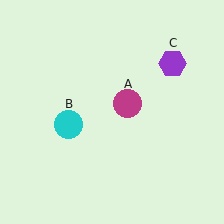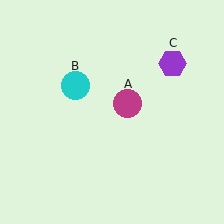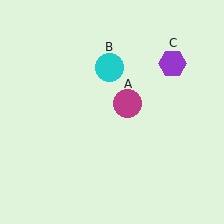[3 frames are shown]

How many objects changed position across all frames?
1 object changed position: cyan circle (object B).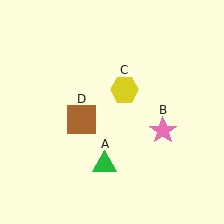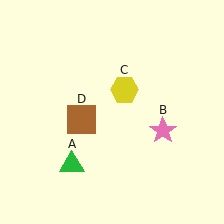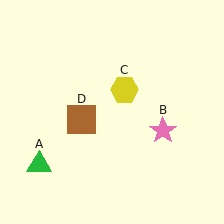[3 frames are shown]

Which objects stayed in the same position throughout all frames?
Pink star (object B) and yellow hexagon (object C) and brown square (object D) remained stationary.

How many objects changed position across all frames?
1 object changed position: green triangle (object A).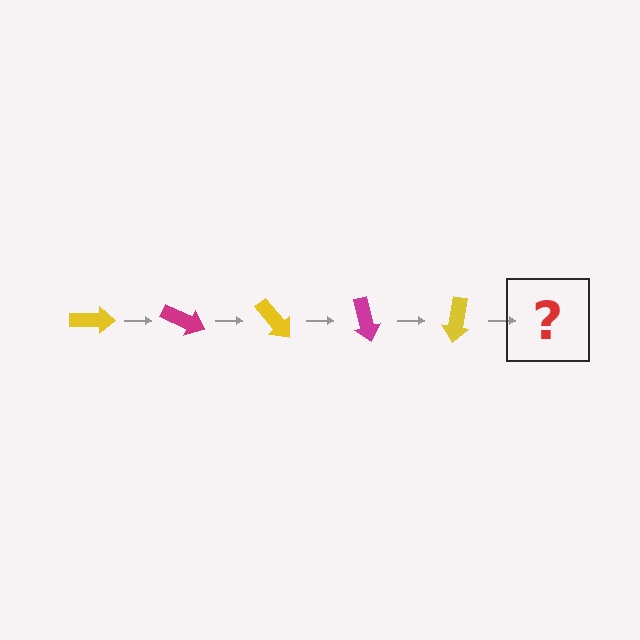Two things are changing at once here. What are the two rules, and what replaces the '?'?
The two rules are that it rotates 25 degrees each step and the color cycles through yellow and magenta. The '?' should be a magenta arrow, rotated 125 degrees from the start.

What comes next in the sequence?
The next element should be a magenta arrow, rotated 125 degrees from the start.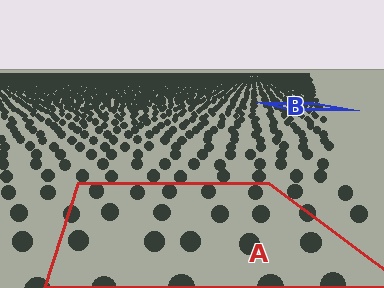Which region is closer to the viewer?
Region A is closer. The texture elements there are larger and more spread out.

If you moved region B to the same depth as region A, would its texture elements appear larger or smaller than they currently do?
They would appear larger. At a closer depth, the same texture elements are projected at a bigger on-screen size.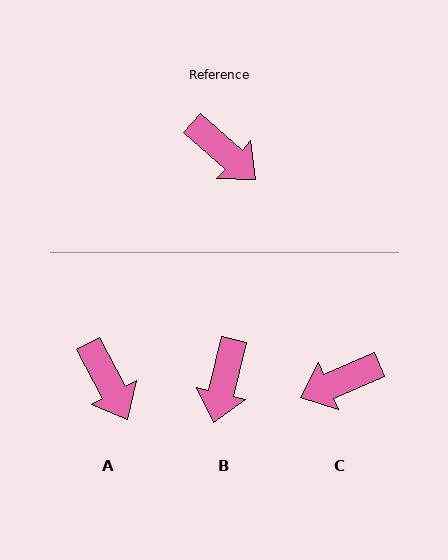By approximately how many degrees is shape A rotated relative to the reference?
Approximately 21 degrees clockwise.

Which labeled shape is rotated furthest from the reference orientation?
C, about 115 degrees away.